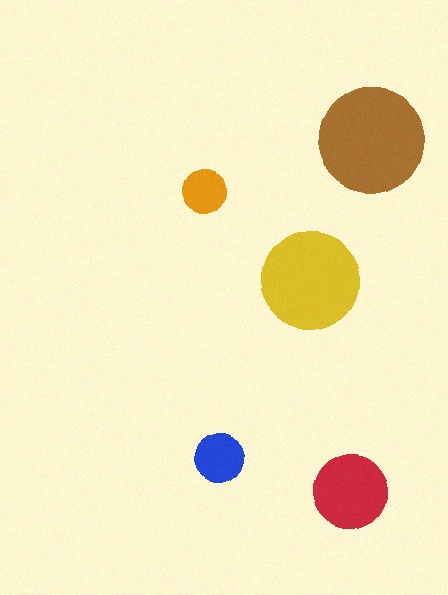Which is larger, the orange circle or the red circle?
The red one.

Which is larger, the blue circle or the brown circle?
The brown one.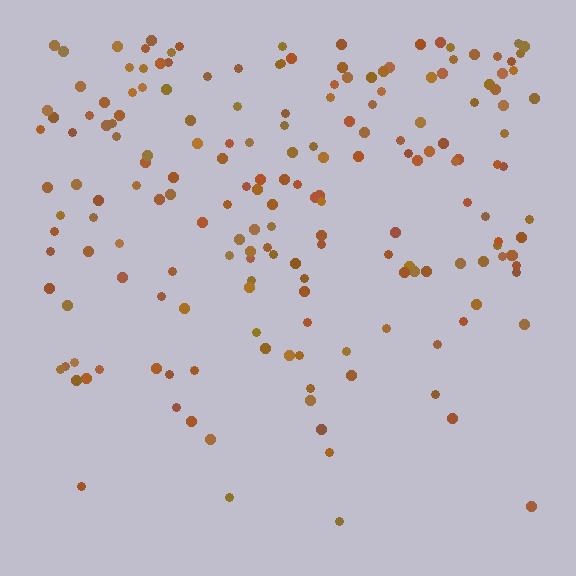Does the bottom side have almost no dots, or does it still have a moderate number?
Still a moderate number, just noticeably fewer than the top.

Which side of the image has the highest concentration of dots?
The top.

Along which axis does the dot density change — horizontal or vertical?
Vertical.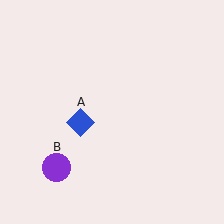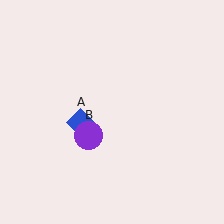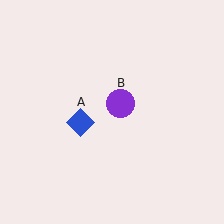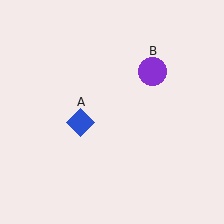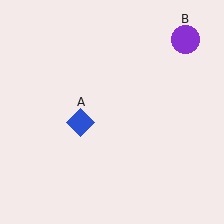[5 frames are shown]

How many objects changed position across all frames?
1 object changed position: purple circle (object B).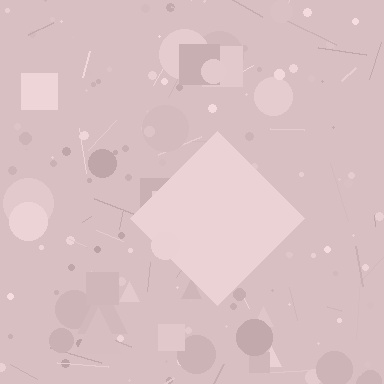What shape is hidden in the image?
A diamond is hidden in the image.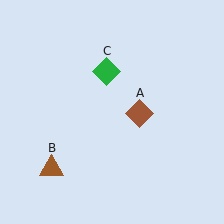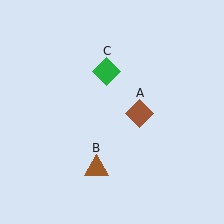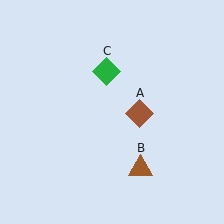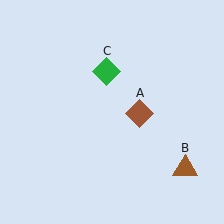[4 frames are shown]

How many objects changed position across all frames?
1 object changed position: brown triangle (object B).